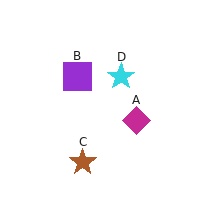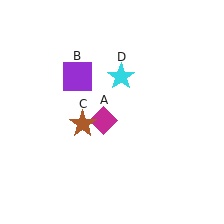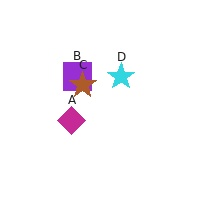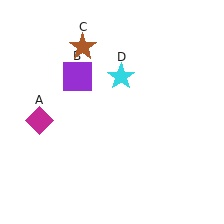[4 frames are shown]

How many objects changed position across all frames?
2 objects changed position: magenta diamond (object A), brown star (object C).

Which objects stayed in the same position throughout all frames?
Purple square (object B) and cyan star (object D) remained stationary.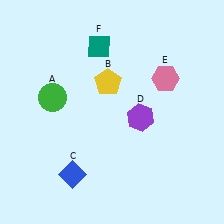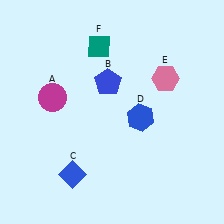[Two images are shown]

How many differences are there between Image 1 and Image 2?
There are 3 differences between the two images.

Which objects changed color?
A changed from green to magenta. B changed from yellow to blue. D changed from purple to blue.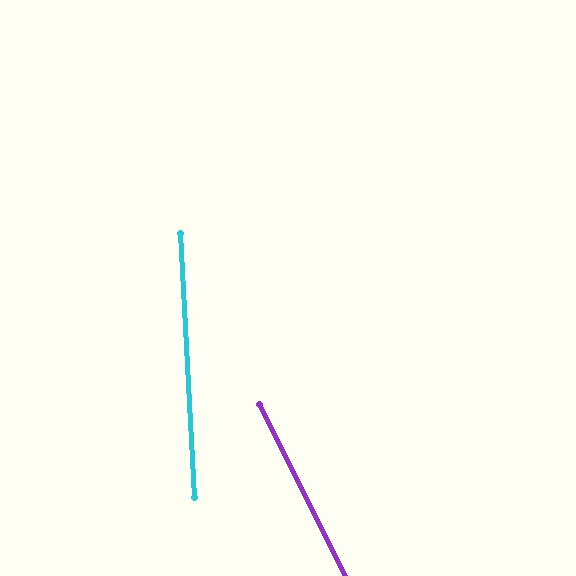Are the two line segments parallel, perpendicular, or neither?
Neither parallel nor perpendicular — they differ by about 24°.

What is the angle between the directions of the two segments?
Approximately 24 degrees.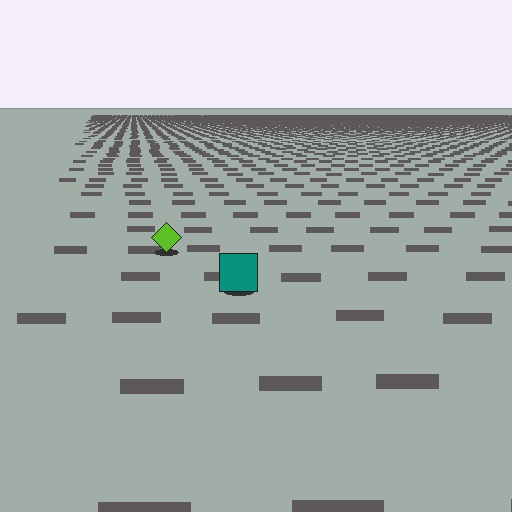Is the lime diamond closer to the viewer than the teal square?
No. The teal square is closer — you can tell from the texture gradient: the ground texture is coarser near it.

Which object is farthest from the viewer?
The lime diamond is farthest from the viewer. It appears smaller and the ground texture around it is denser.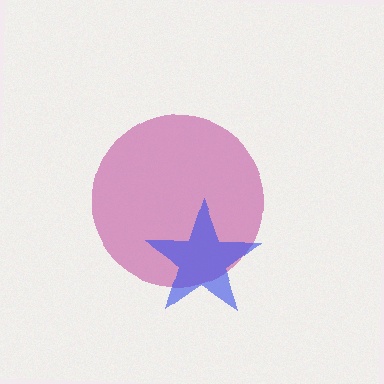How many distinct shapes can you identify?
There are 2 distinct shapes: a magenta circle, a blue star.